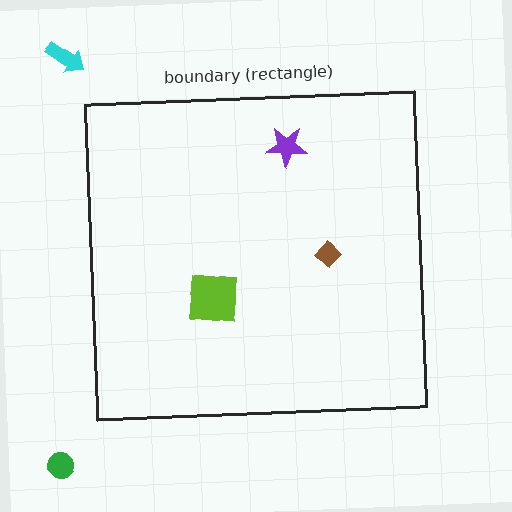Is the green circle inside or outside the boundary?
Outside.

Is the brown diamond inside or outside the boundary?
Inside.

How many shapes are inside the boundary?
3 inside, 2 outside.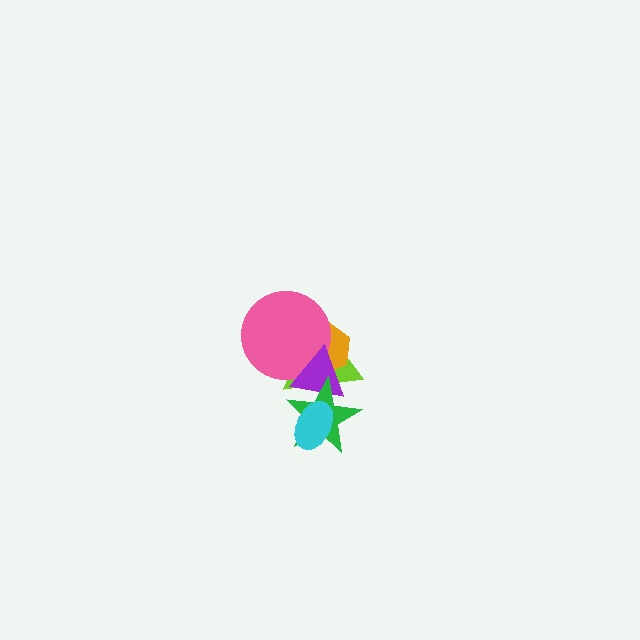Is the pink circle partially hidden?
Yes, it is partially covered by another shape.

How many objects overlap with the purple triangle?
5 objects overlap with the purple triangle.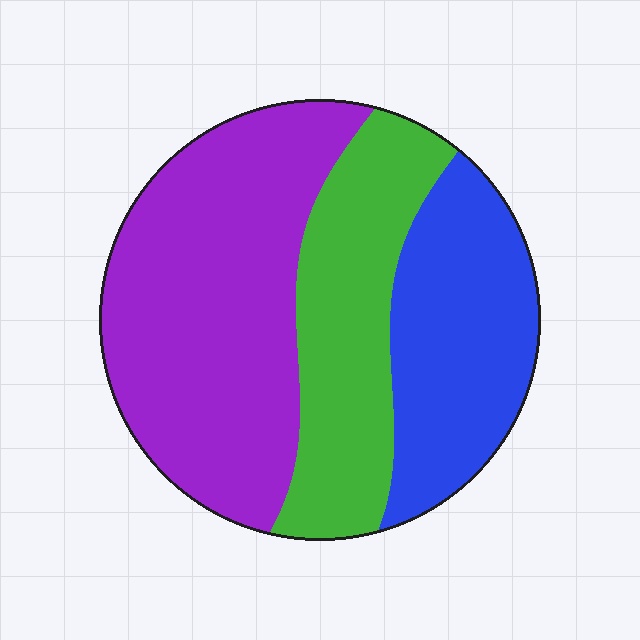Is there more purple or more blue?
Purple.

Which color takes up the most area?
Purple, at roughly 45%.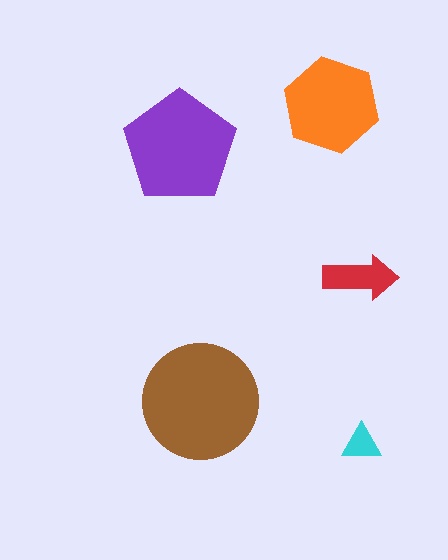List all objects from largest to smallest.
The brown circle, the purple pentagon, the orange hexagon, the red arrow, the cyan triangle.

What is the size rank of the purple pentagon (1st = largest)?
2nd.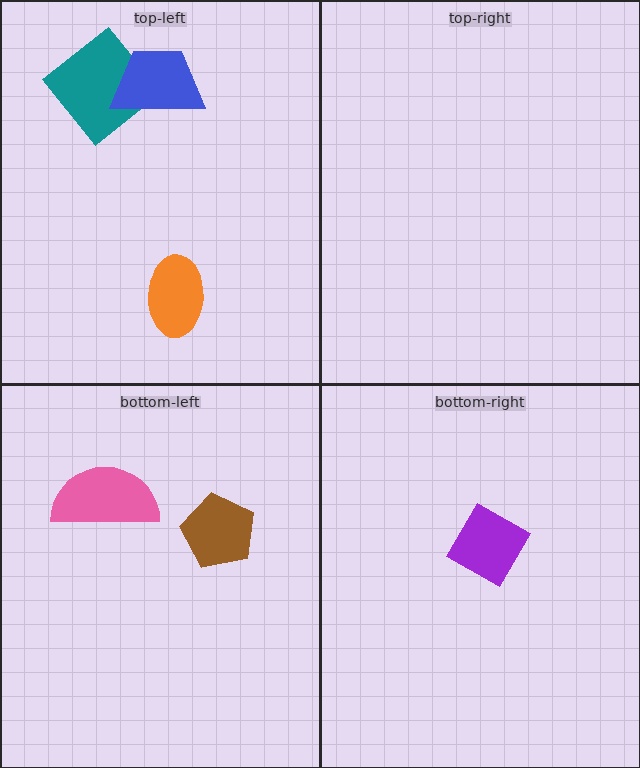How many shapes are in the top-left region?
3.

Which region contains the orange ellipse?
The top-left region.